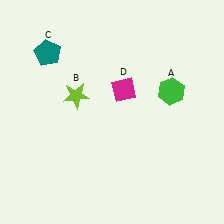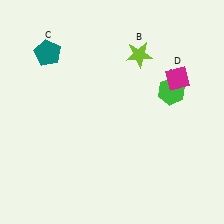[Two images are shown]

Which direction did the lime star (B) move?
The lime star (B) moved right.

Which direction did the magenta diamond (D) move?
The magenta diamond (D) moved right.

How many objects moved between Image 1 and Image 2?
2 objects moved between the two images.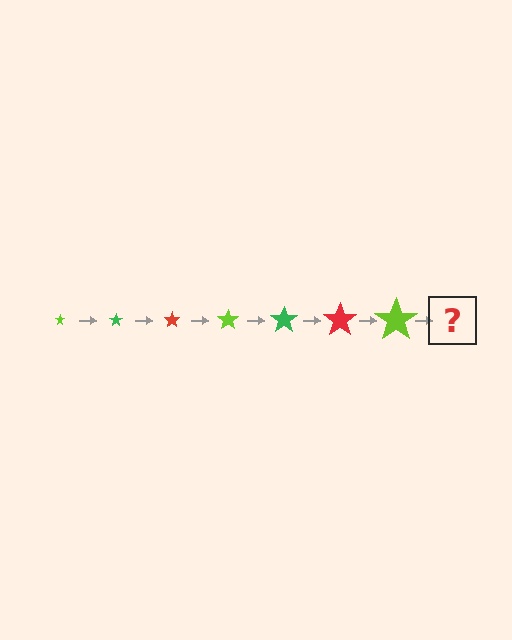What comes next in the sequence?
The next element should be a green star, larger than the previous one.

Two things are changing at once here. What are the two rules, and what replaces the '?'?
The two rules are that the star grows larger each step and the color cycles through lime, green, and red. The '?' should be a green star, larger than the previous one.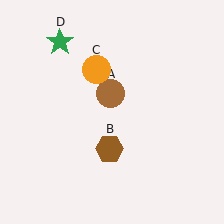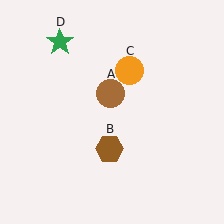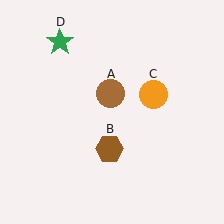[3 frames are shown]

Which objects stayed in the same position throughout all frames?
Brown circle (object A) and brown hexagon (object B) and green star (object D) remained stationary.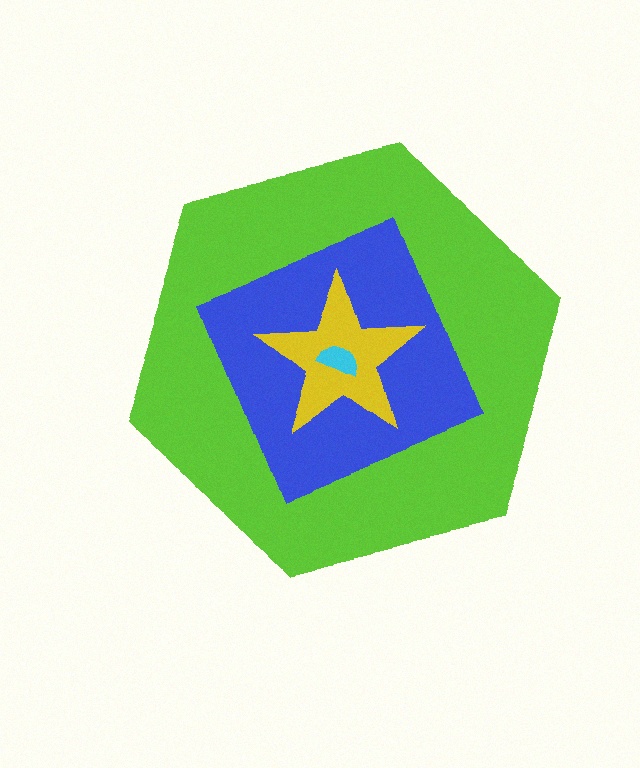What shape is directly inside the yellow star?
The cyan semicircle.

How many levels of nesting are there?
4.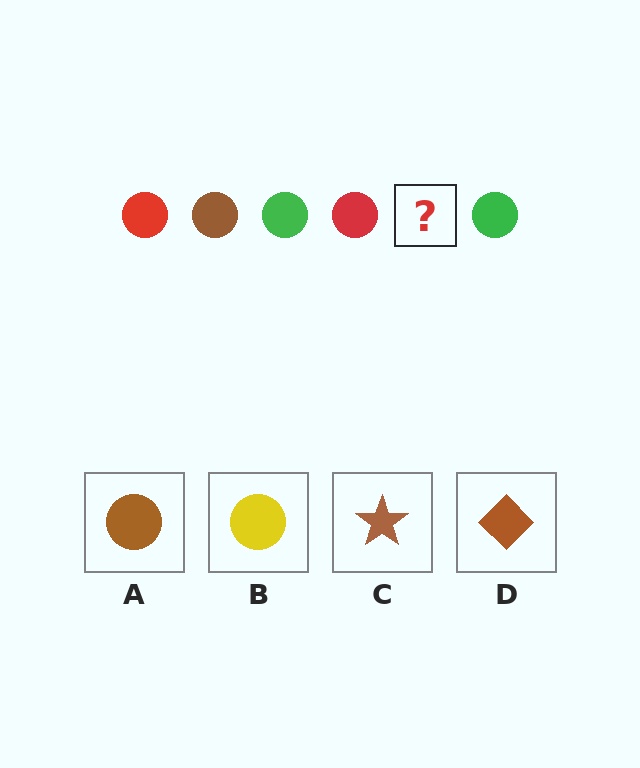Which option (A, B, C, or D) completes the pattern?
A.